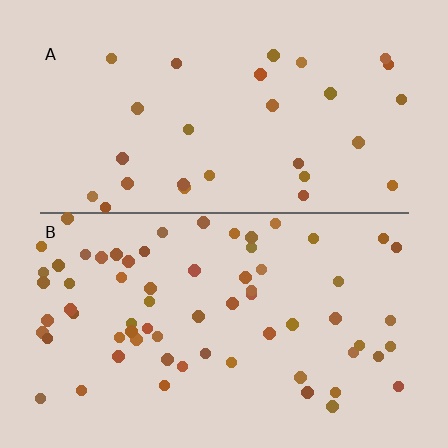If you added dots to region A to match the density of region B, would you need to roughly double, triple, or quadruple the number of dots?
Approximately double.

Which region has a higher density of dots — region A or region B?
B (the bottom).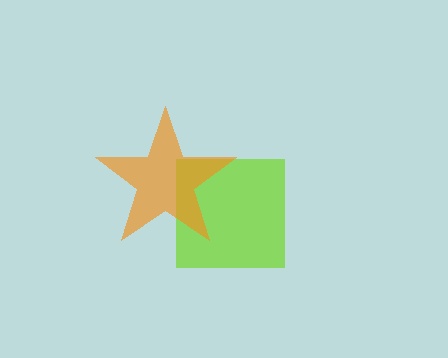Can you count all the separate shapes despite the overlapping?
Yes, there are 2 separate shapes.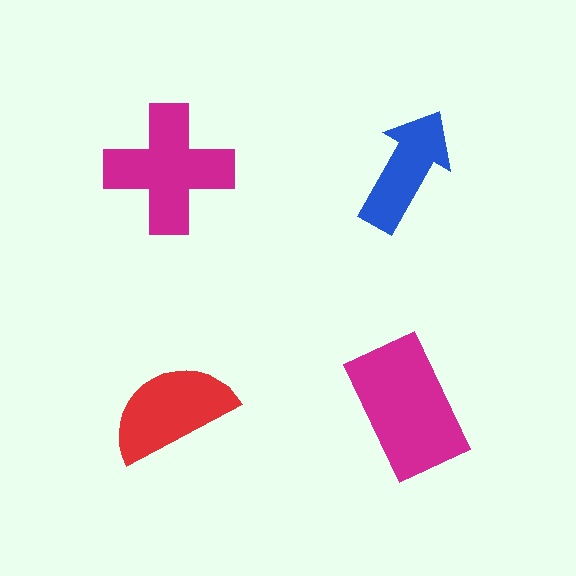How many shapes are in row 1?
2 shapes.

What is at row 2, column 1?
A red semicircle.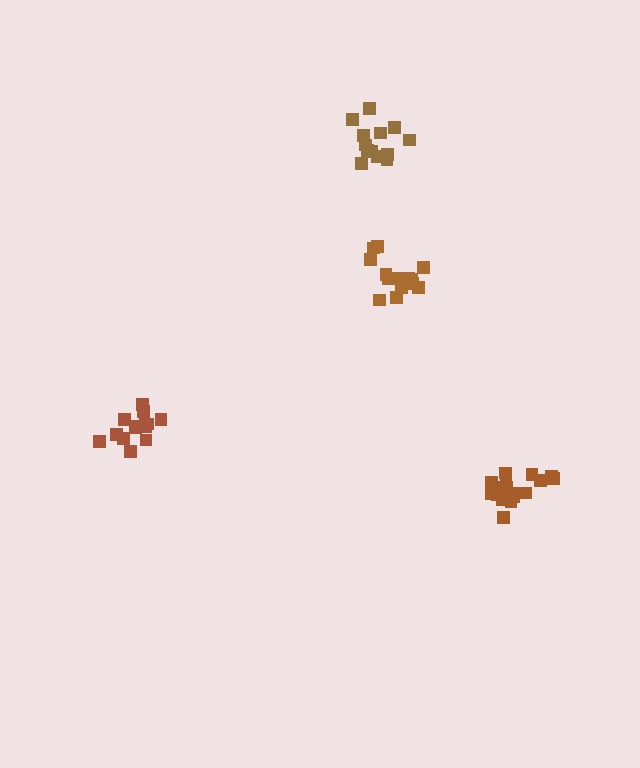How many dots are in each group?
Group 1: 14 dots, Group 2: 15 dots, Group 3: 19 dots, Group 4: 13 dots (61 total).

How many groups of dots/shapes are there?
There are 4 groups.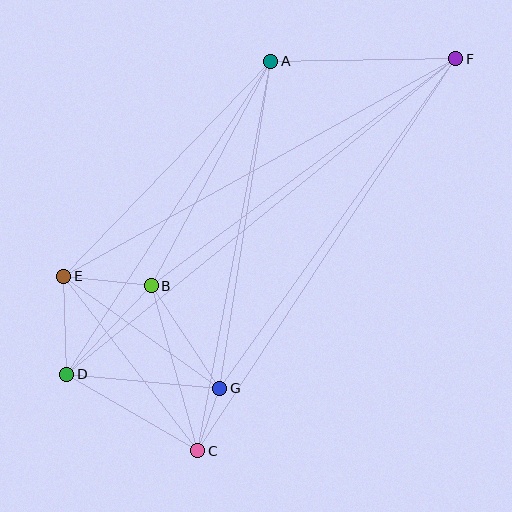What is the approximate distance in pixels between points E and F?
The distance between E and F is approximately 448 pixels.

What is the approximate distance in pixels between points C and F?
The distance between C and F is approximately 469 pixels.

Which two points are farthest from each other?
Points D and F are farthest from each other.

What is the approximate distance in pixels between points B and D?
The distance between B and D is approximately 122 pixels.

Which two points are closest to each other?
Points C and G are closest to each other.